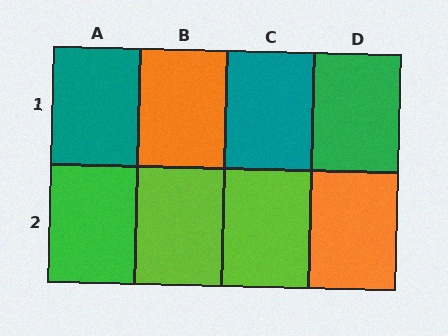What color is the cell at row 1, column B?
Orange.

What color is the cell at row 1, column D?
Green.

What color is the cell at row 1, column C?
Teal.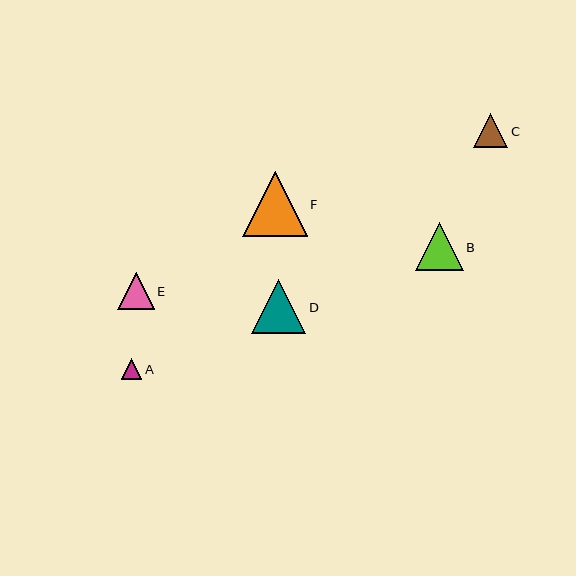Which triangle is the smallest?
Triangle A is the smallest with a size of approximately 21 pixels.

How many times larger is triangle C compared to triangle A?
Triangle C is approximately 1.7 times the size of triangle A.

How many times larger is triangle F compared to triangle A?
Triangle F is approximately 3.2 times the size of triangle A.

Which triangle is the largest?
Triangle F is the largest with a size of approximately 65 pixels.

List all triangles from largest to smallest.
From largest to smallest: F, D, B, E, C, A.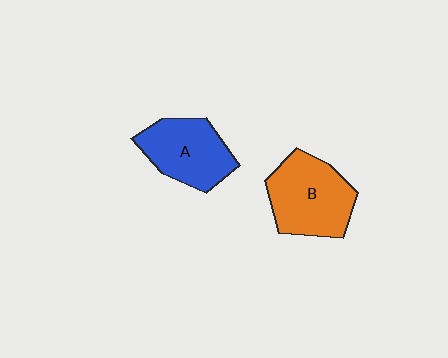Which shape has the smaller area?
Shape A (blue).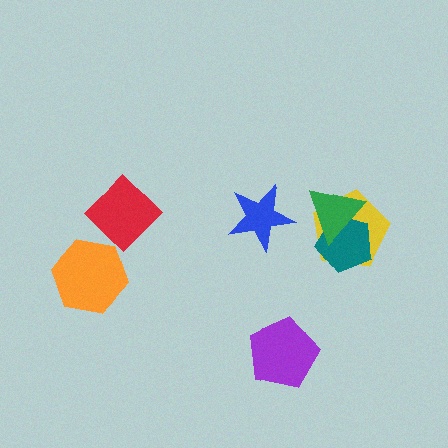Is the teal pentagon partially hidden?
Yes, it is partially covered by another shape.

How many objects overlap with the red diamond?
0 objects overlap with the red diamond.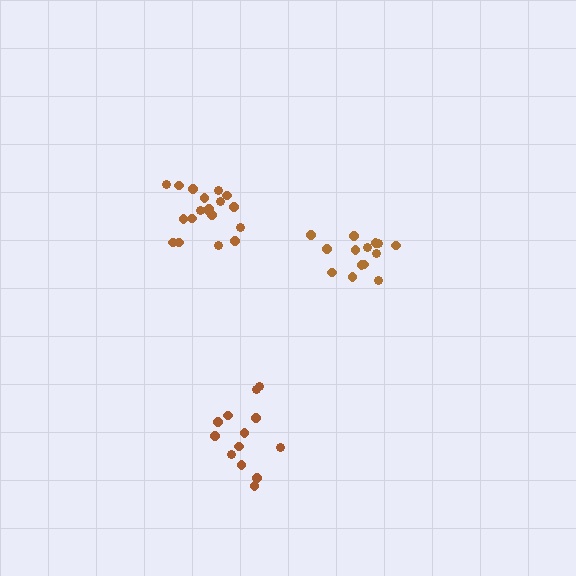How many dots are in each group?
Group 1: 13 dots, Group 2: 14 dots, Group 3: 19 dots (46 total).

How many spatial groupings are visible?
There are 3 spatial groupings.